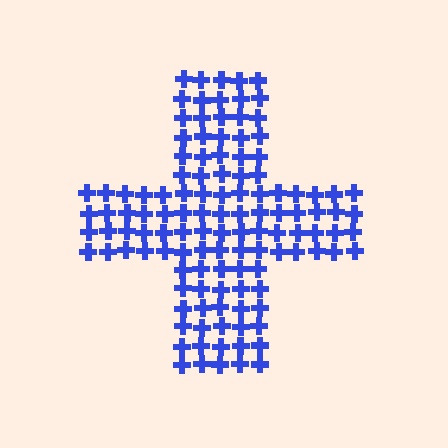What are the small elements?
The small elements are crosses.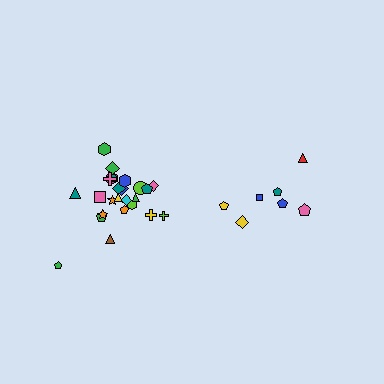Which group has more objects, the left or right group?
The left group.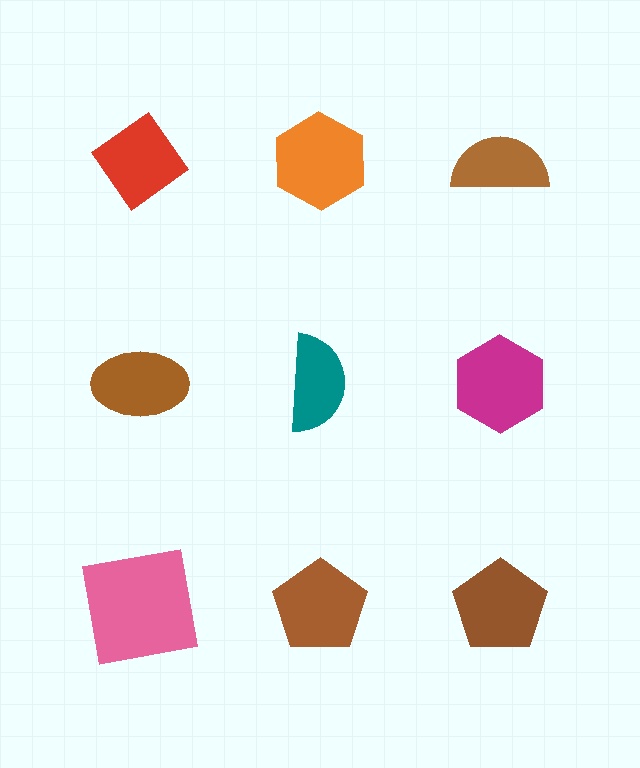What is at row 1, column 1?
A red diamond.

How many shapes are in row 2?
3 shapes.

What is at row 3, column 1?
A pink square.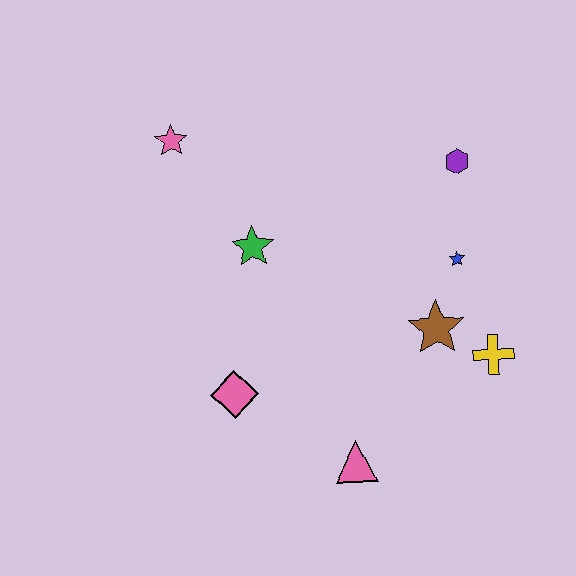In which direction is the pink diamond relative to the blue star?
The pink diamond is to the left of the blue star.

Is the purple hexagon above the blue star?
Yes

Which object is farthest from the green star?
The yellow cross is farthest from the green star.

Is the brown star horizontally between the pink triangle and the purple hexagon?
Yes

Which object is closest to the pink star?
The green star is closest to the pink star.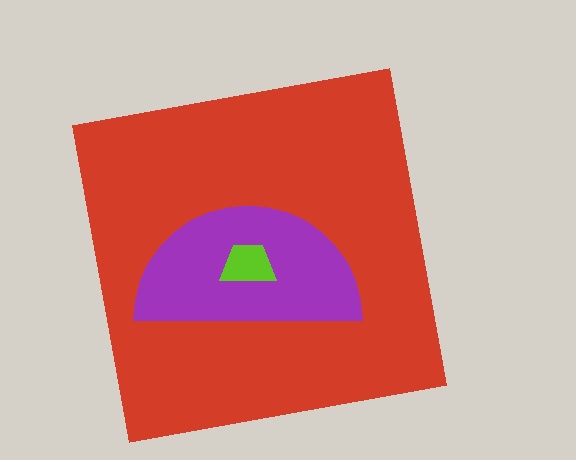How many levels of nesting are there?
3.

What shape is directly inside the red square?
The purple semicircle.